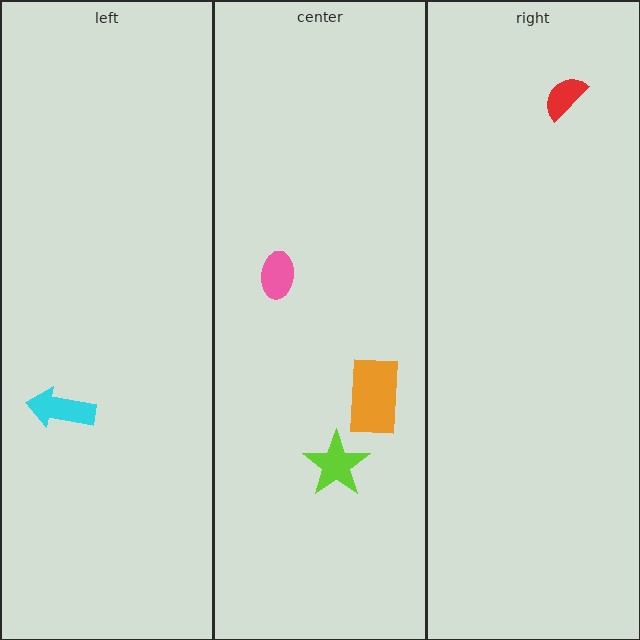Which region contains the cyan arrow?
The left region.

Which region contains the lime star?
The center region.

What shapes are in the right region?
The red semicircle.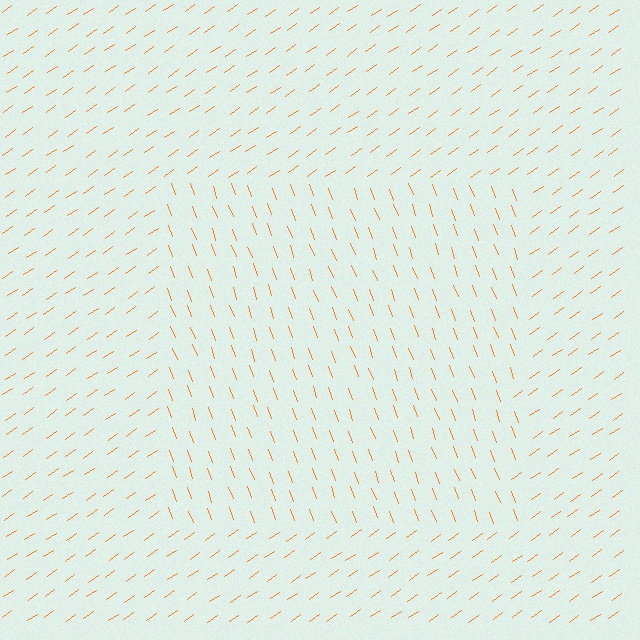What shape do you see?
I see a rectangle.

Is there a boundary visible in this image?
Yes, there is a texture boundary formed by a change in line orientation.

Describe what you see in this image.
The image is filled with small orange line segments. A rectangle region in the image has lines oriented differently from the surrounding lines, creating a visible texture boundary.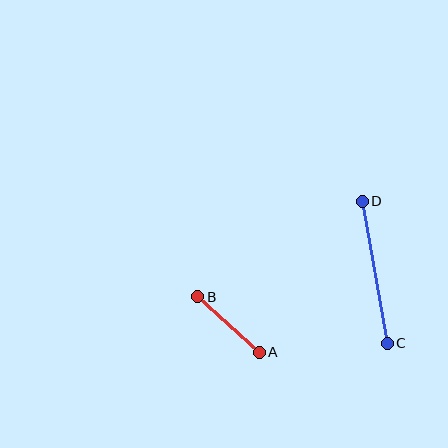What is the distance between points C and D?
The distance is approximately 144 pixels.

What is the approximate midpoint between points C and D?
The midpoint is at approximately (375, 272) pixels.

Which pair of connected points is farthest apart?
Points C and D are farthest apart.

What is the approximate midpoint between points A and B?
The midpoint is at approximately (228, 325) pixels.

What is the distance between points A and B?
The distance is approximately 83 pixels.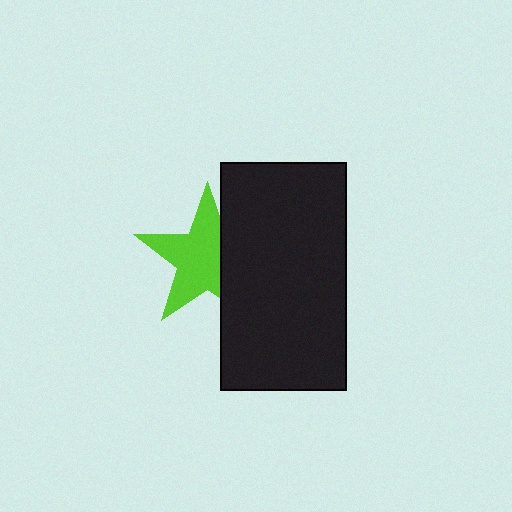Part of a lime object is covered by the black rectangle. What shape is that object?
It is a star.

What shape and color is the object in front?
The object in front is a black rectangle.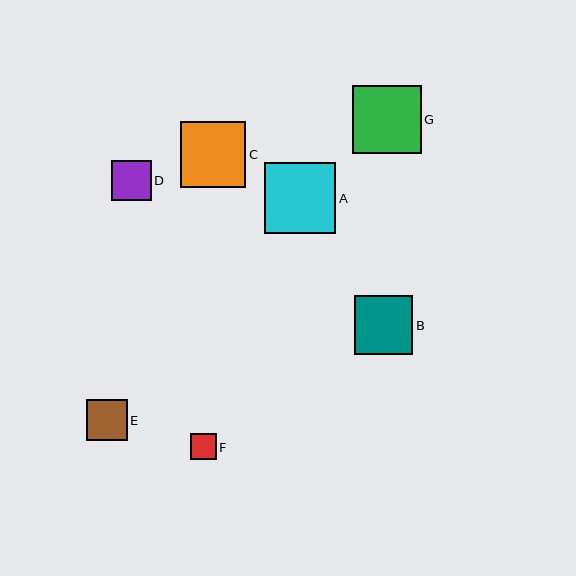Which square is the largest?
Square A is the largest with a size of approximately 71 pixels.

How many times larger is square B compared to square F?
Square B is approximately 2.3 times the size of square F.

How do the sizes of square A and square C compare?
Square A and square C are approximately the same size.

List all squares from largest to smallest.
From largest to smallest: A, G, C, B, E, D, F.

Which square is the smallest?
Square F is the smallest with a size of approximately 26 pixels.